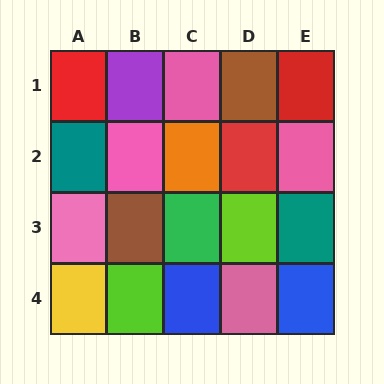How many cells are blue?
2 cells are blue.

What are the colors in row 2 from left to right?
Teal, pink, orange, red, pink.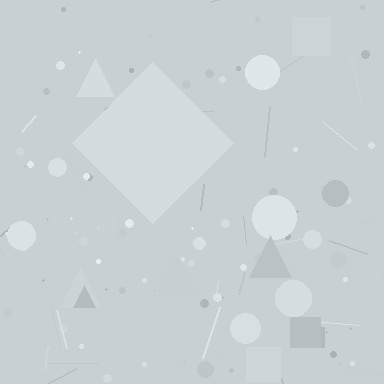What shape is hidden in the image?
A diamond is hidden in the image.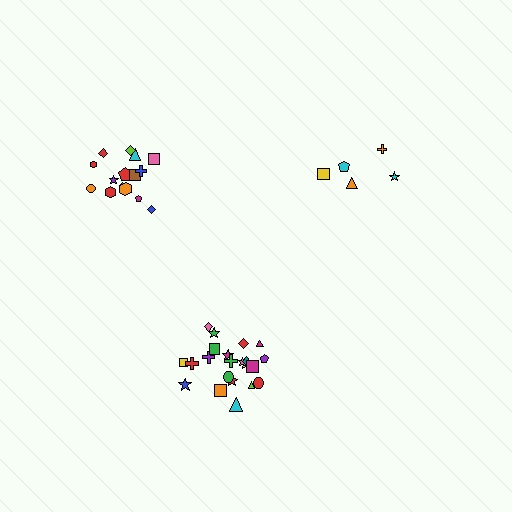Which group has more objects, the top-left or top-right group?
The top-left group.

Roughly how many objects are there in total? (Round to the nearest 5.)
Roughly 40 objects in total.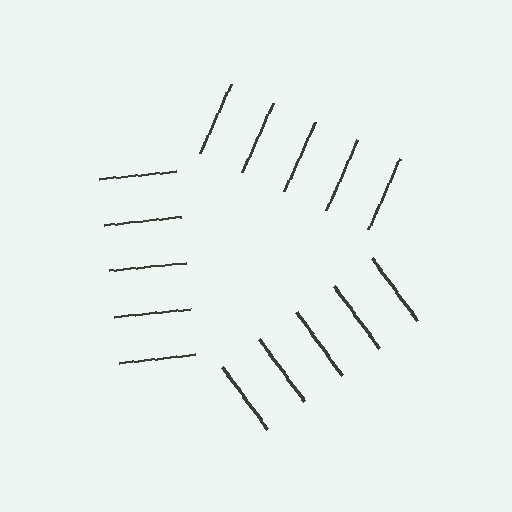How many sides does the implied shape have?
3 sides — the line-ends trace a triangle.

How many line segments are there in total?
15 — 5 along each of the 3 edges.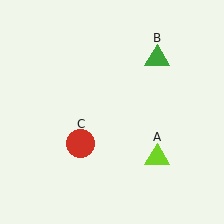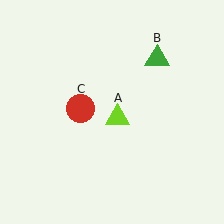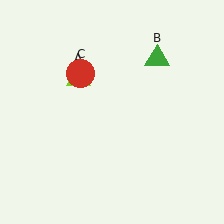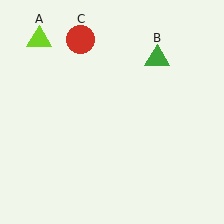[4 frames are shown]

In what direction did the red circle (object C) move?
The red circle (object C) moved up.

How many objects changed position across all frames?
2 objects changed position: lime triangle (object A), red circle (object C).